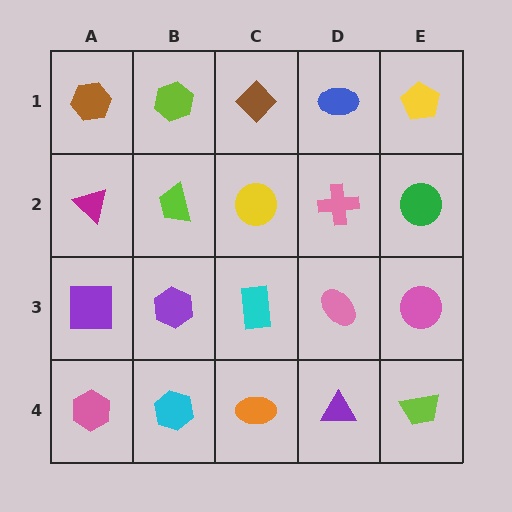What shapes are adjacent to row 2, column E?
A yellow pentagon (row 1, column E), a pink circle (row 3, column E), a pink cross (row 2, column D).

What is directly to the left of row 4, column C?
A cyan hexagon.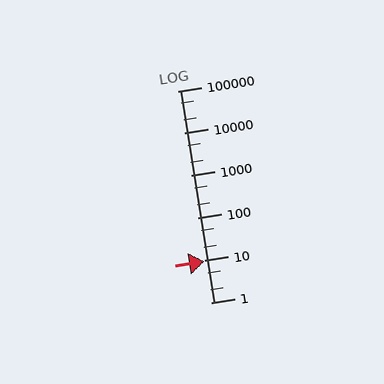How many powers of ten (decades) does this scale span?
The scale spans 5 decades, from 1 to 100000.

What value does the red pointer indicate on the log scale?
The pointer indicates approximately 9.1.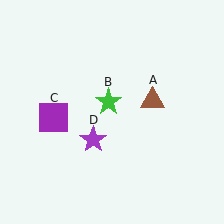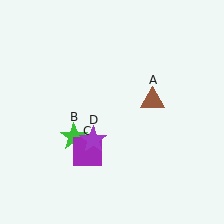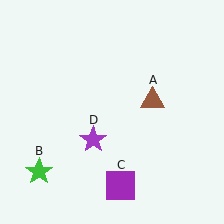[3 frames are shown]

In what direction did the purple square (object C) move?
The purple square (object C) moved down and to the right.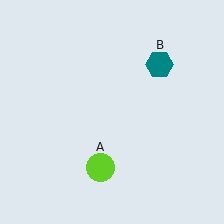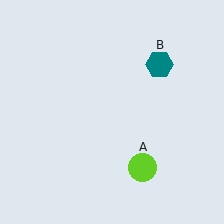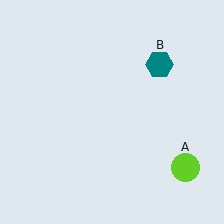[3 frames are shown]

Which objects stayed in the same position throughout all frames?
Teal hexagon (object B) remained stationary.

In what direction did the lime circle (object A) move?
The lime circle (object A) moved right.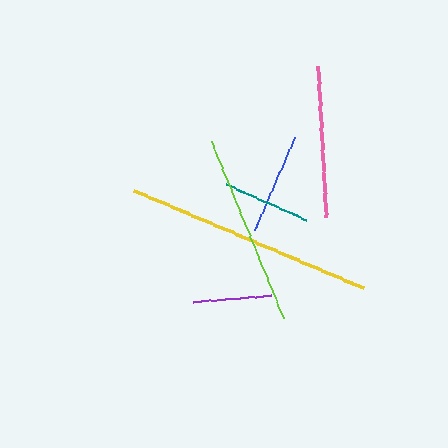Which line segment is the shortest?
The purple line is the shortest at approximately 77 pixels.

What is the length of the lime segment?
The lime segment is approximately 190 pixels long.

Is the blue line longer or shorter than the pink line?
The pink line is longer than the blue line.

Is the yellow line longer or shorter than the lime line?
The yellow line is longer than the lime line.